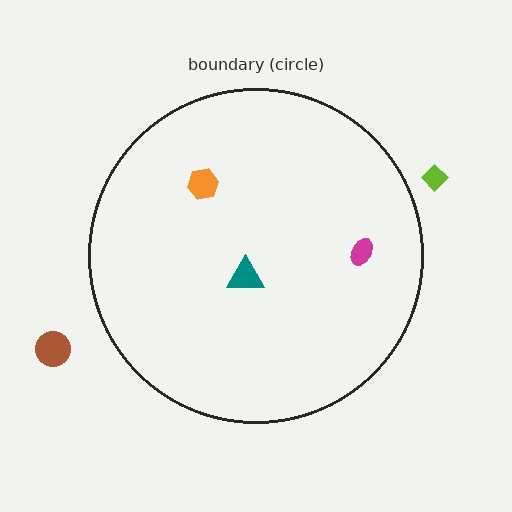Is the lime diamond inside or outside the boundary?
Outside.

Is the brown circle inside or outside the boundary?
Outside.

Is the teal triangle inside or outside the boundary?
Inside.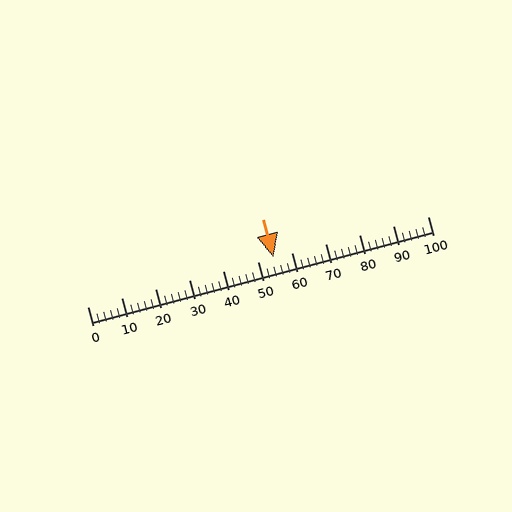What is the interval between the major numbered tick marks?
The major tick marks are spaced 10 units apart.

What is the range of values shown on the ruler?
The ruler shows values from 0 to 100.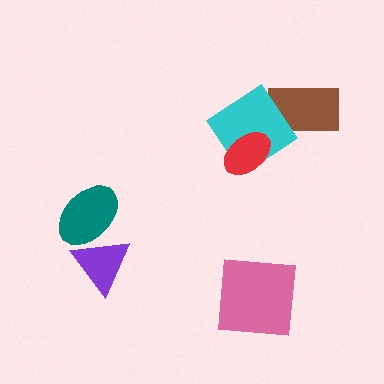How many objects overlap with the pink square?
0 objects overlap with the pink square.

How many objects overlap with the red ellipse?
1 object overlaps with the red ellipse.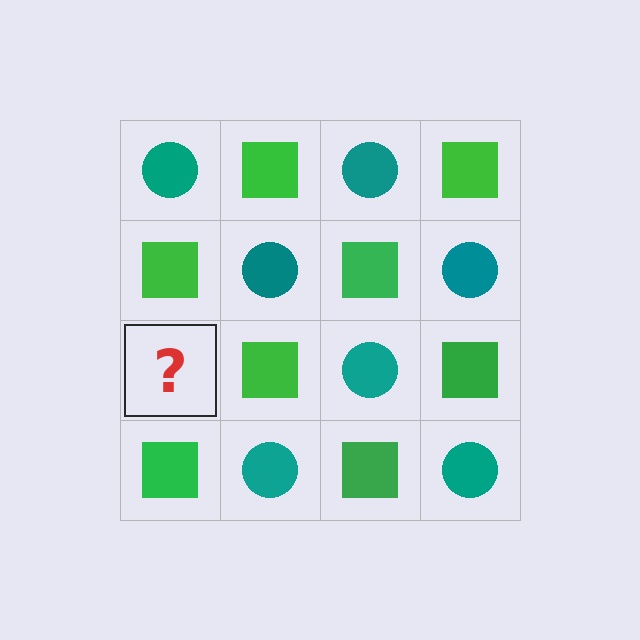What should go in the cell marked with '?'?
The missing cell should contain a teal circle.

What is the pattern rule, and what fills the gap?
The rule is that it alternates teal circle and green square in a checkerboard pattern. The gap should be filled with a teal circle.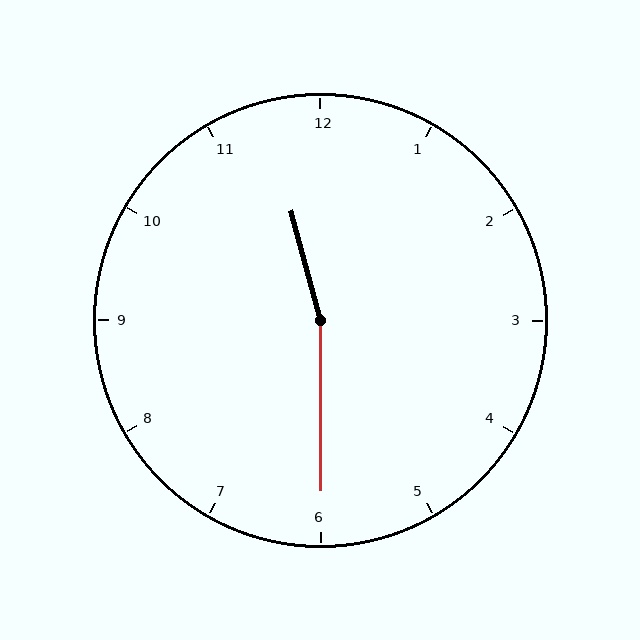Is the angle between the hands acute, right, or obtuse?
It is obtuse.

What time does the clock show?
11:30.